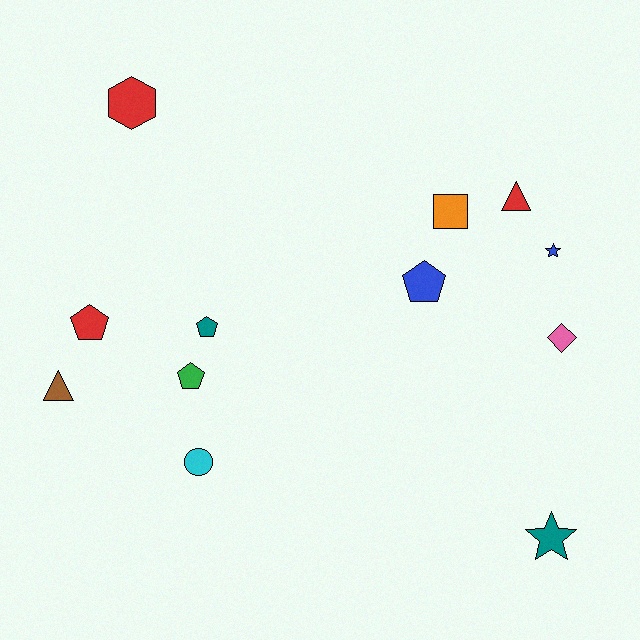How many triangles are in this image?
There are 2 triangles.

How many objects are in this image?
There are 12 objects.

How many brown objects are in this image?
There is 1 brown object.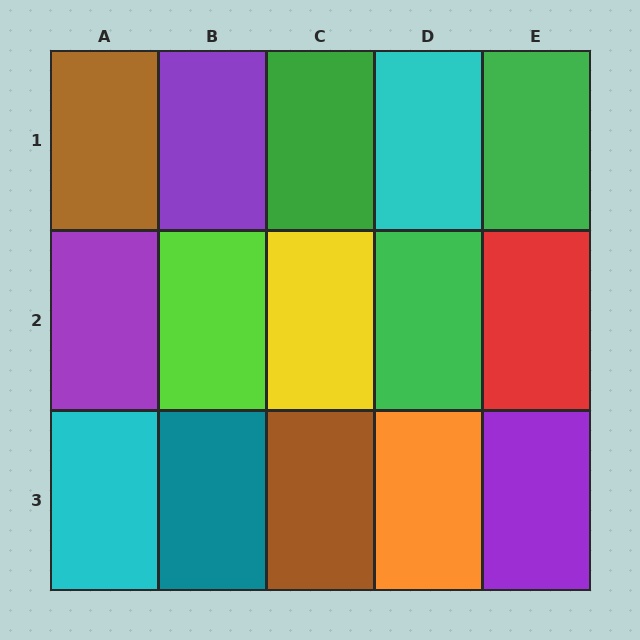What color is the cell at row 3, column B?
Teal.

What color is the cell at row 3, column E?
Purple.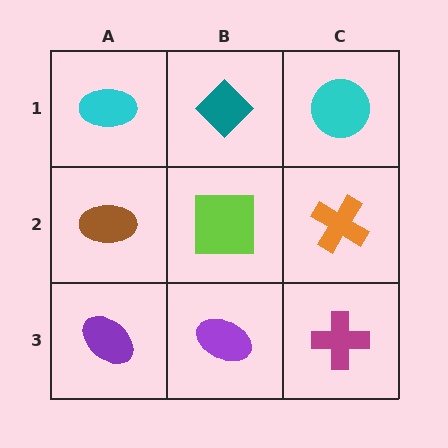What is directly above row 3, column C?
An orange cross.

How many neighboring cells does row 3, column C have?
2.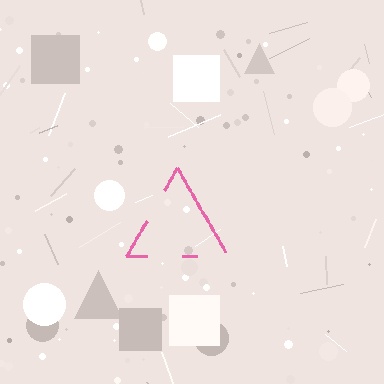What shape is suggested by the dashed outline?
The dashed outline suggests a triangle.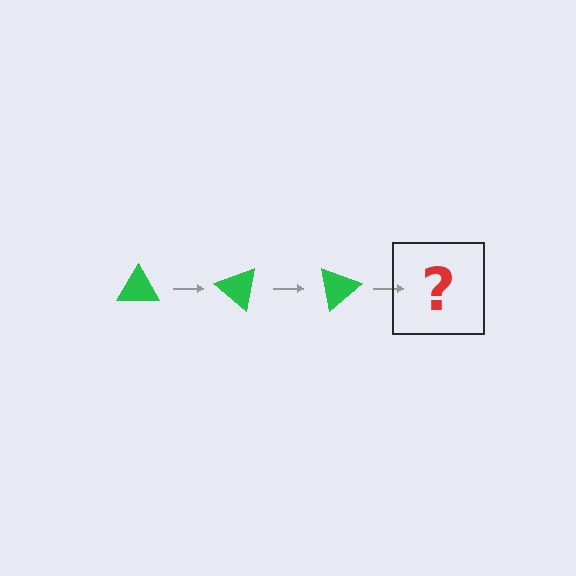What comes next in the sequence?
The next element should be a green triangle rotated 120 degrees.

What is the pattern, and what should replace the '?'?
The pattern is that the triangle rotates 40 degrees each step. The '?' should be a green triangle rotated 120 degrees.